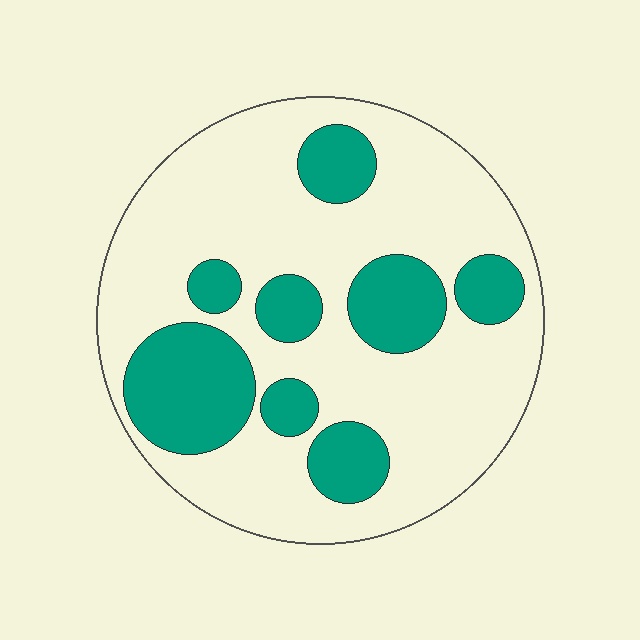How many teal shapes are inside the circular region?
8.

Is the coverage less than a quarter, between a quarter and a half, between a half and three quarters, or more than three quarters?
Between a quarter and a half.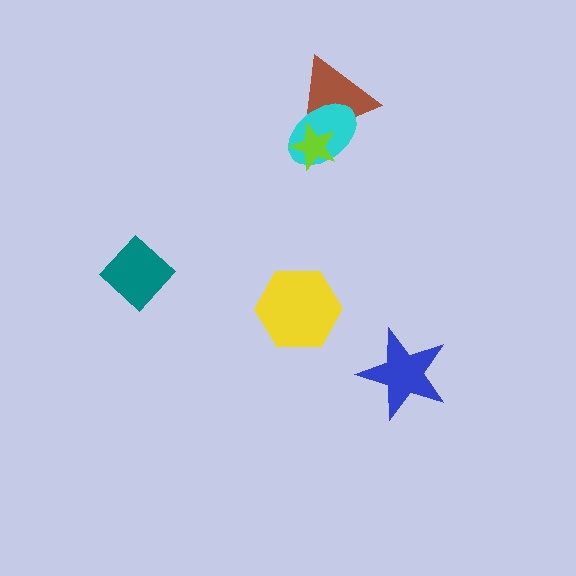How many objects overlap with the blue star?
0 objects overlap with the blue star.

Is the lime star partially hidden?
No, no other shape covers it.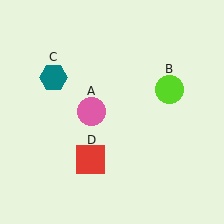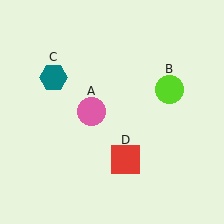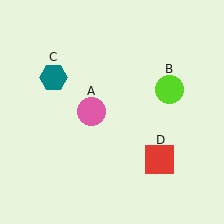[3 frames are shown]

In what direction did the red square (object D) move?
The red square (object D) moved right.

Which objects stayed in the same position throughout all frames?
Pink circle (object A) and lime circle (object B) and teal hexagon (object C) remained stationary.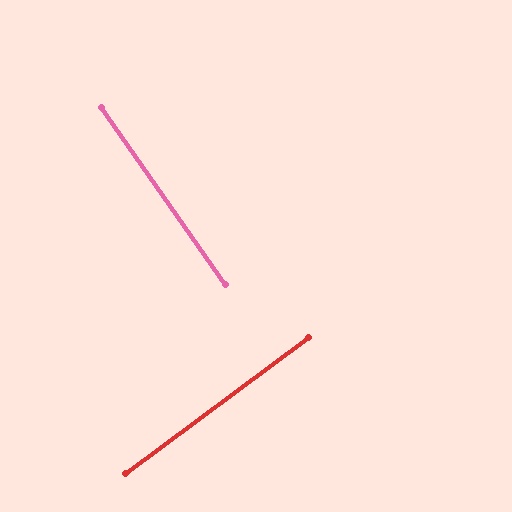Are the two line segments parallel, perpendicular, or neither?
Perpendicular — they meet at approximately 88°.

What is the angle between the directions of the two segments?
Approximately 88 degrees.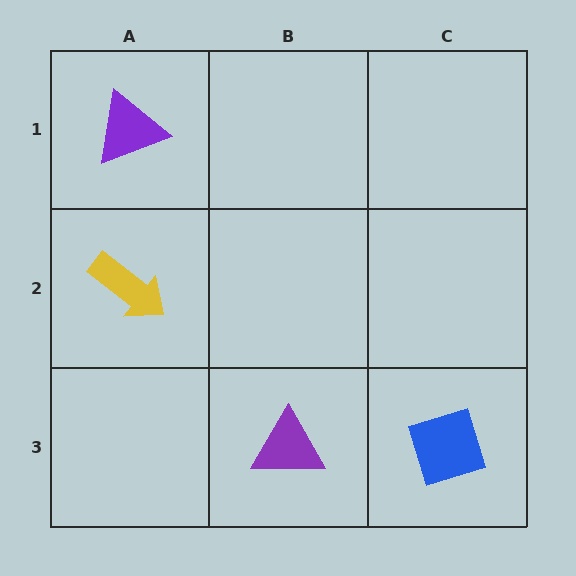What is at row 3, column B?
A purple triangle.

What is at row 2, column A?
A yellow arrow.